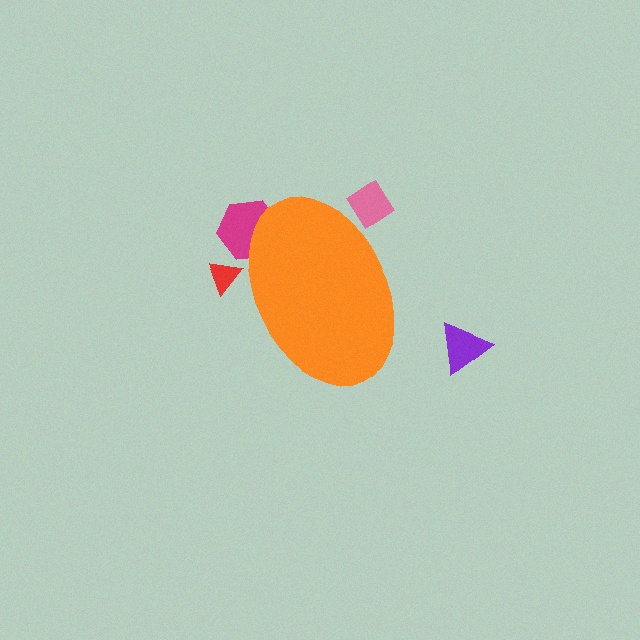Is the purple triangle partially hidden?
No, the purple triangle is fully visible.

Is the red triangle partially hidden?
Yes, the red triangle is partially hidden behind the orange ellipse.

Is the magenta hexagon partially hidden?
Yes, the magenta hexagon is partially hidden behind the orange ellipse.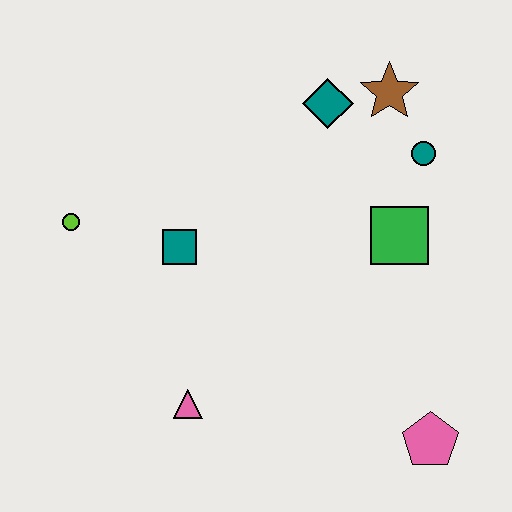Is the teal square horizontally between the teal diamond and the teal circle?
No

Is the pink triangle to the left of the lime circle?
No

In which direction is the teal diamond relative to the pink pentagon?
The teal diamond is above the pink pentagon.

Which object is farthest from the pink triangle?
The brown star is farthest from the pink triangle.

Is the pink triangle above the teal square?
No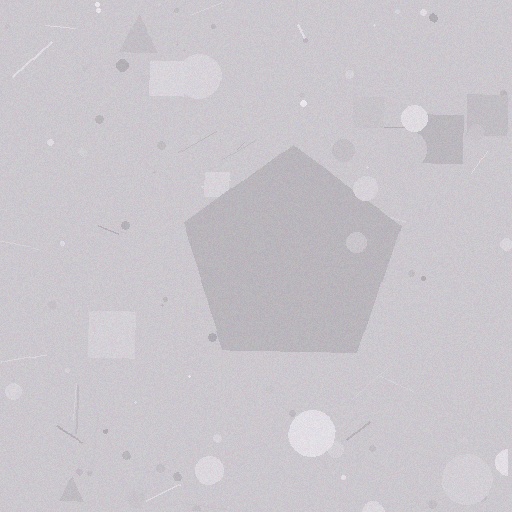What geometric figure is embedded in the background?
A pentagon is embedded in the background.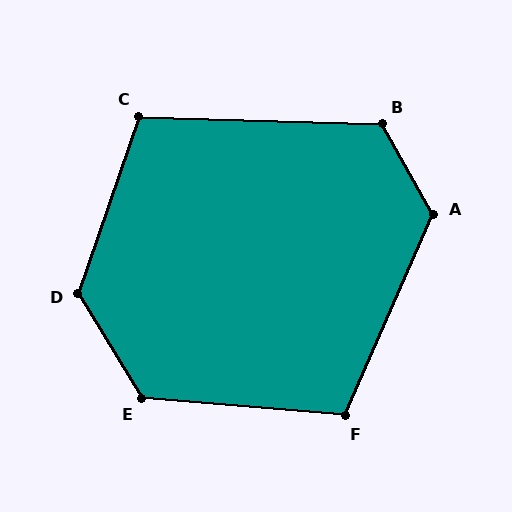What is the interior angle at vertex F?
Approximately 109 degrees (obtuse).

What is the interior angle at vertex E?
Approximately 126 degrees (obtuse).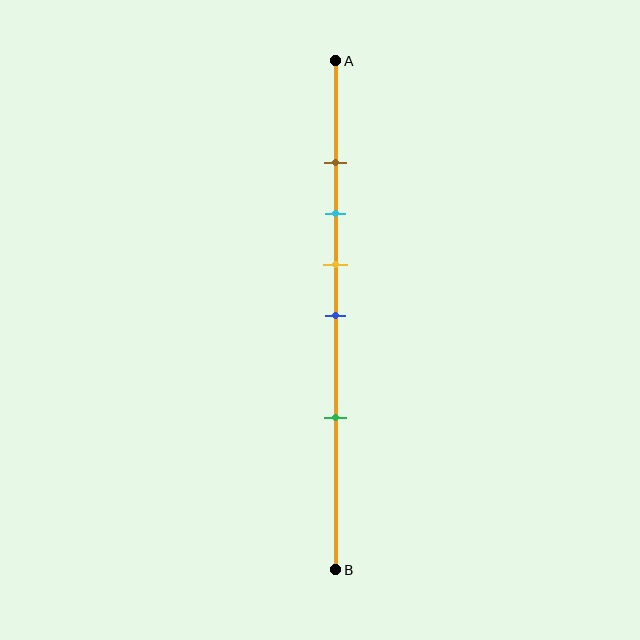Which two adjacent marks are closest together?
The brown and cyan marks are the closest adjacent pair.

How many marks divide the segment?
There are 5 marks dividing the segment.